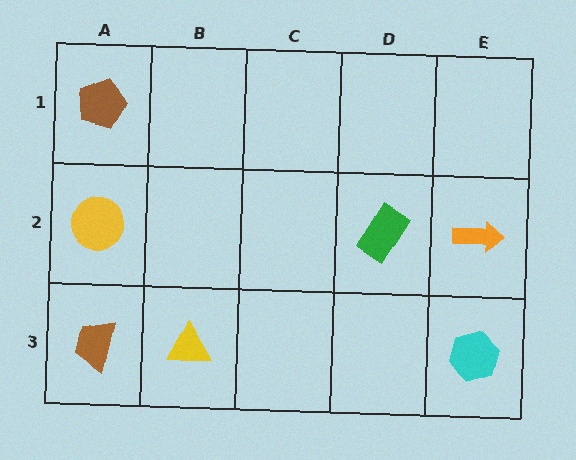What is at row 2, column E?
An orange arrow.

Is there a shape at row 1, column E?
No, that cell is empty.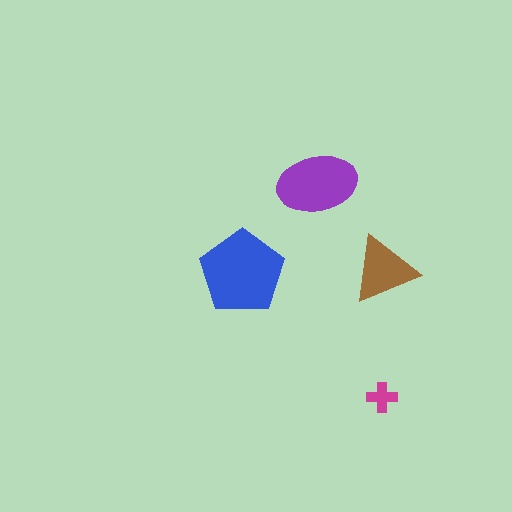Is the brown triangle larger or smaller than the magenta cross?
Larger.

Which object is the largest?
The blue pentagon.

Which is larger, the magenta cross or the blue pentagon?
The blue pentagon.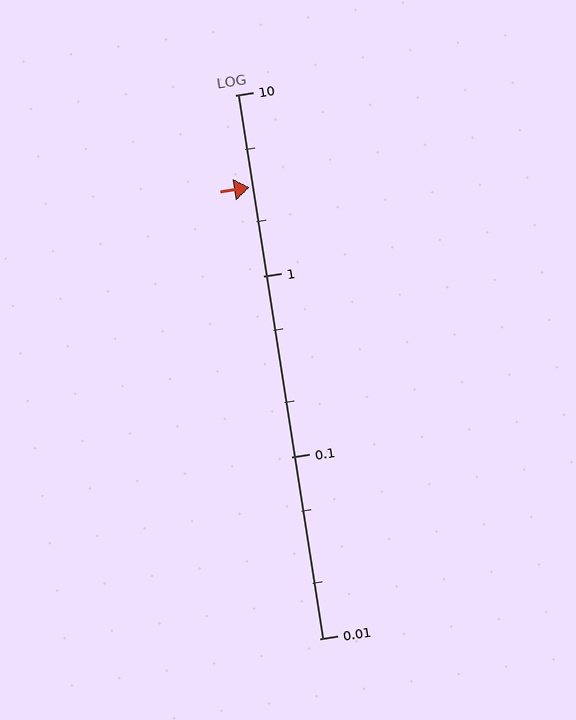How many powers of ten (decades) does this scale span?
The scale spans 3 decades, from 0.01 to 10.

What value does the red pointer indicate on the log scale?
The pointer indicates approximately 3.1.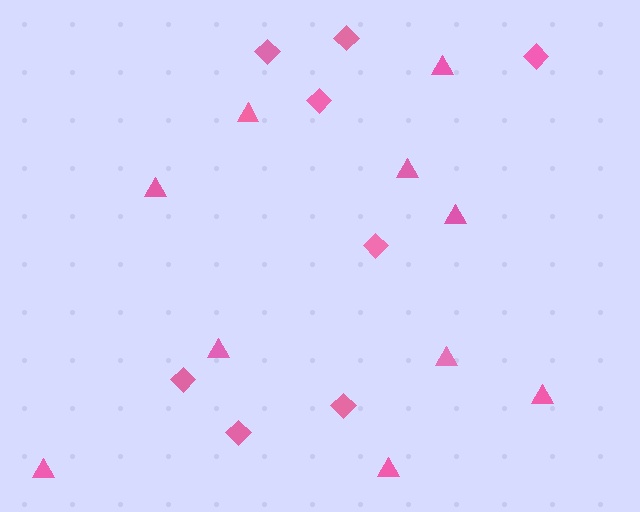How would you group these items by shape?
There are 2 groups: one group of triangles (10) and one group of diamonds (8).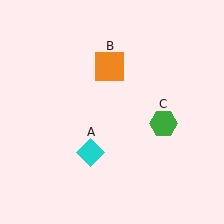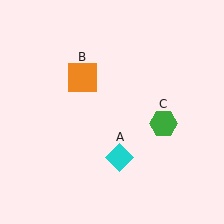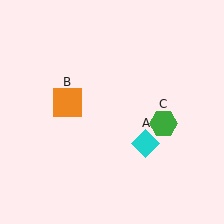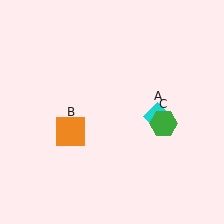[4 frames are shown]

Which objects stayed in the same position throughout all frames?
Green hexagon (object C) remained stationary.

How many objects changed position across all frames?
2 objects changed position: cyan diamond (object A), orange square (object B).